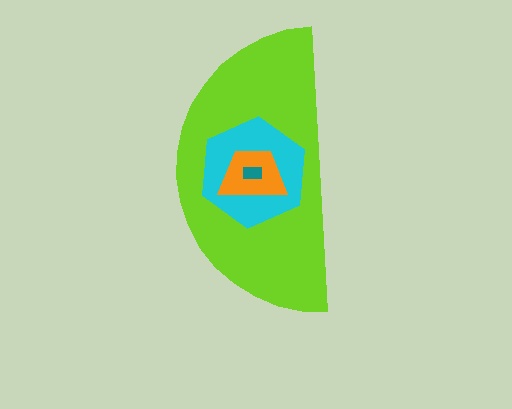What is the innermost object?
The teal rectangle.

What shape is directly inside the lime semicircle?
The cyan hexagon.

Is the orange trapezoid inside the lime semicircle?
Yes.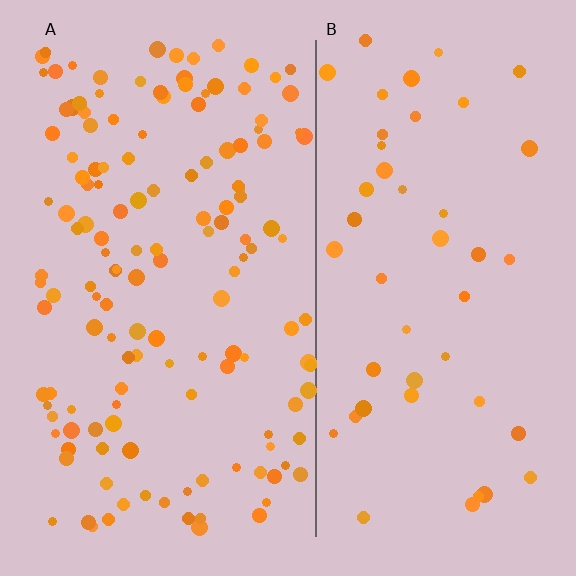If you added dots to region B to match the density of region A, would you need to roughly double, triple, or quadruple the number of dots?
Approximately triple.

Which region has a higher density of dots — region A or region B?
A (the left).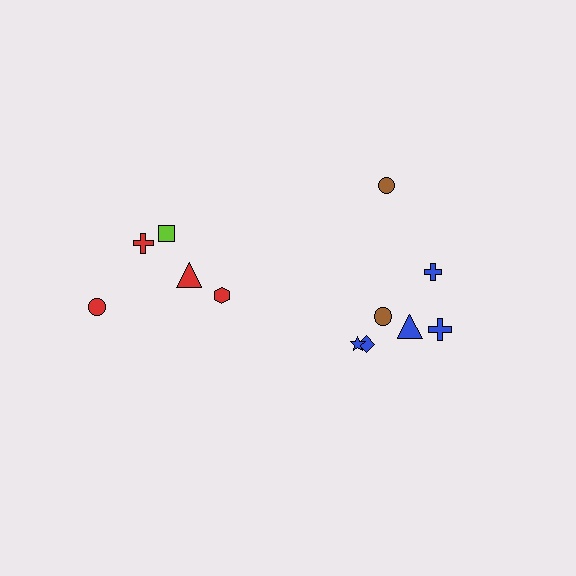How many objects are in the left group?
There are 5 objects.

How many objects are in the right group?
There are 7 objects.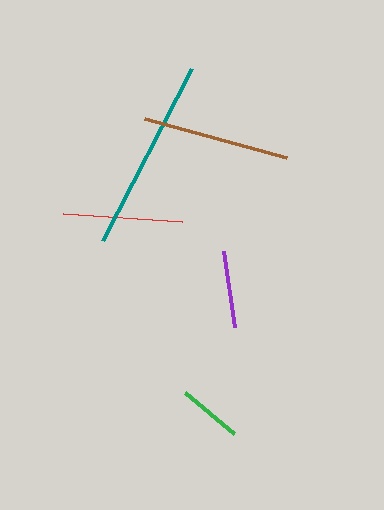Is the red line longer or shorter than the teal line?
The teal line is longer than the red line.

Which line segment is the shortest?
The green line is the shortest at approximately 64 pixels.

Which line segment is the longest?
The teal line is the longest at approximately 193 pixels.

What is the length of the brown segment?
The brown segment is approximately 147 pixels long.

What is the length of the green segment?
The green segment is approximately 64 pixels long.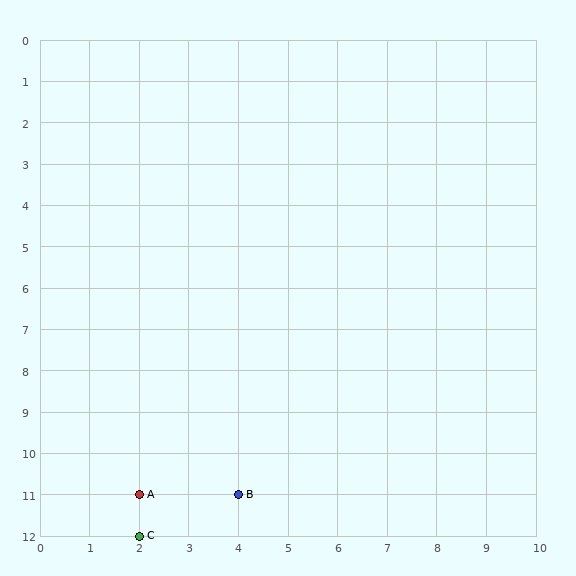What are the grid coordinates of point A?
Point A is at grid coordinates (2, 11).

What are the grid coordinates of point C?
Point C is at grid coordinates (2, 12).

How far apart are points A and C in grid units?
Points A and C are 1 row apart.